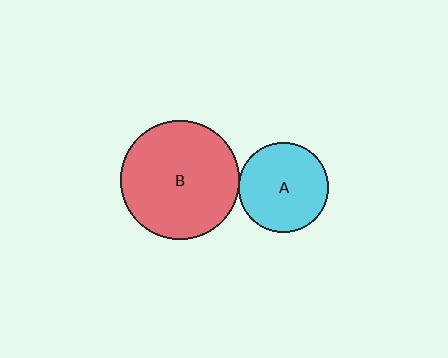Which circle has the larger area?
Circle B (red).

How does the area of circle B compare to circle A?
Approximately 1.7 times.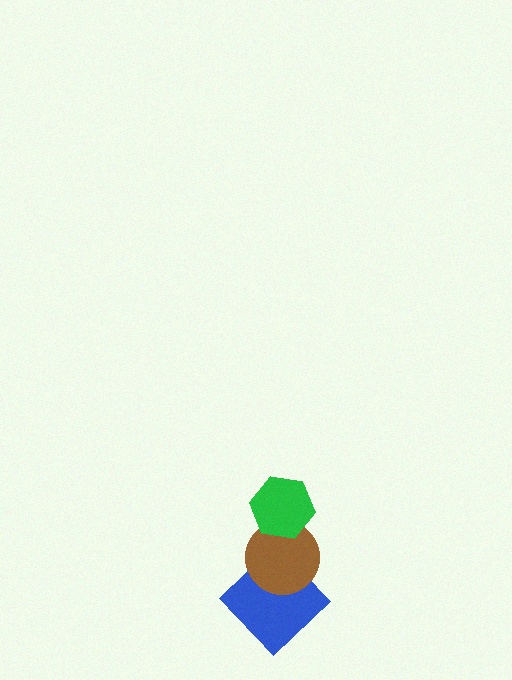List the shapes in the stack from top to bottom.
From top to bottom: the green hexagon, the brown circle, the blue diamond.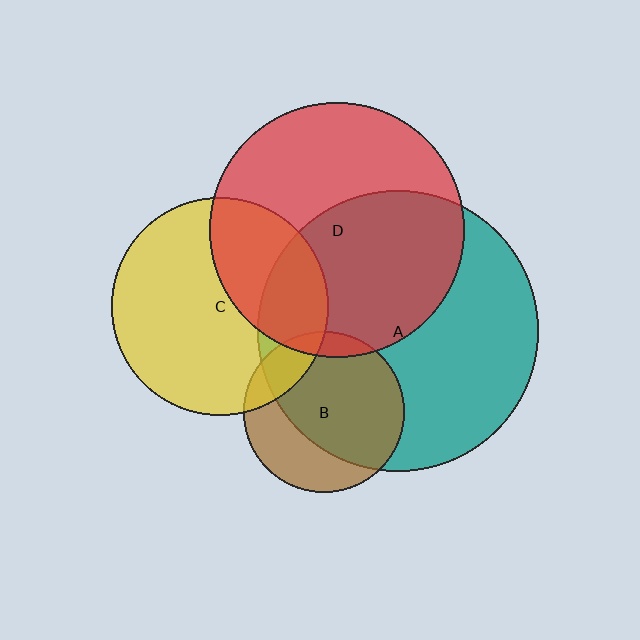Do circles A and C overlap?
Yes.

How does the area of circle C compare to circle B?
Approximately 1.8 times.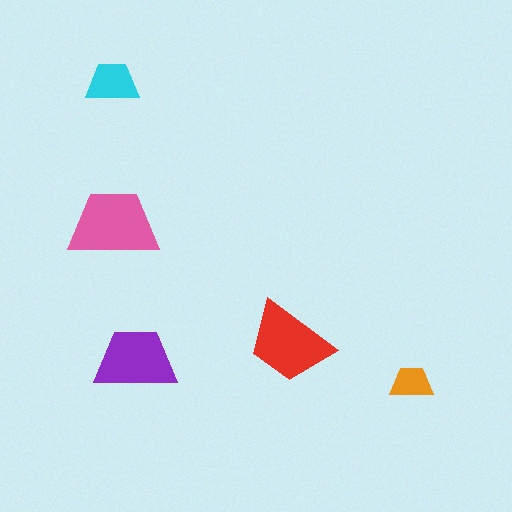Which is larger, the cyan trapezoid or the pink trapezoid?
The pink one.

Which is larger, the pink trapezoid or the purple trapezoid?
The pink one.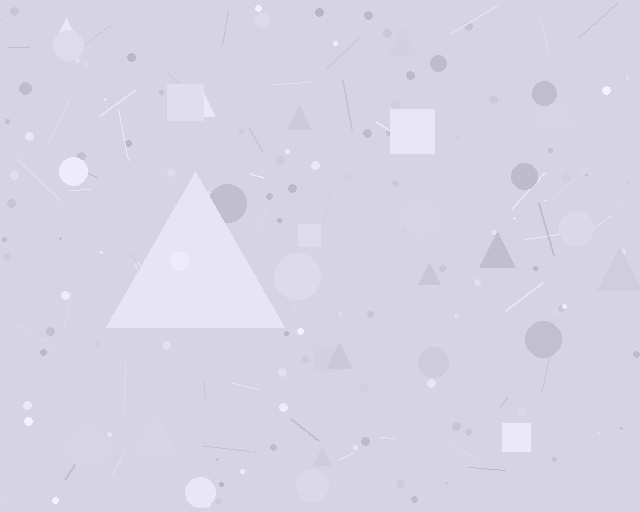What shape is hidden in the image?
A triangle is hidden in the image.